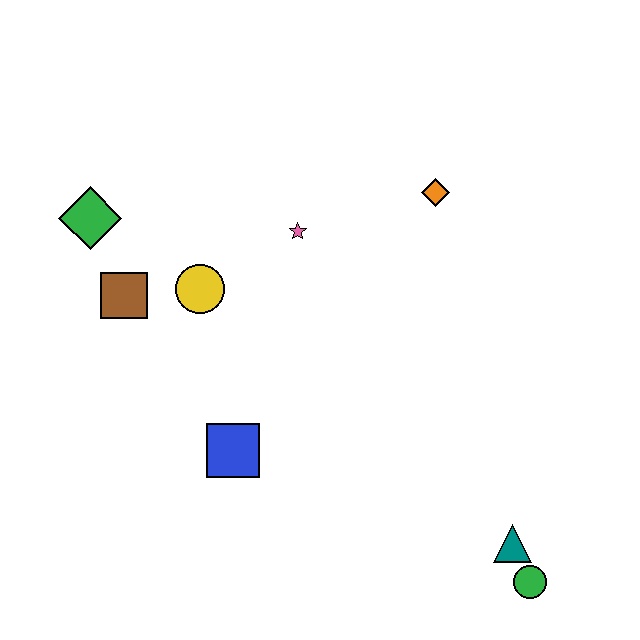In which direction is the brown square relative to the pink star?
The brown square is to the left of the pink star.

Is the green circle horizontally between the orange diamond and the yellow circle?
No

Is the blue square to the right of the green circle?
No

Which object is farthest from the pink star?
The green circle is farthest from the pink star.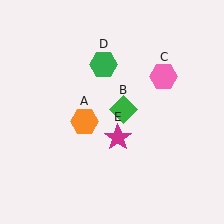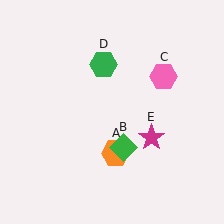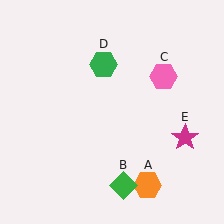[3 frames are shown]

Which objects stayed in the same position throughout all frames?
Pink hexagon (object C) and green hexagon (object D) remained stationary.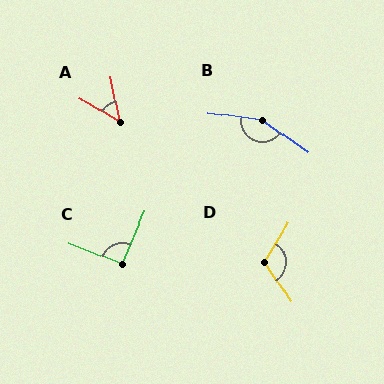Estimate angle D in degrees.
Approximately 115 degrees.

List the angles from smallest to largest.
A (48°), C (91°), D (115°), B (152°).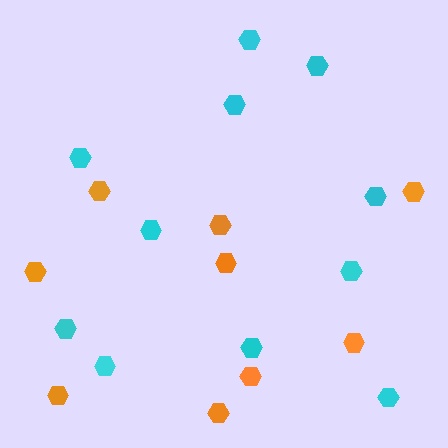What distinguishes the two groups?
There are 2 groups: one group of orange hexagons (9) and one group of cyan hexagons (11).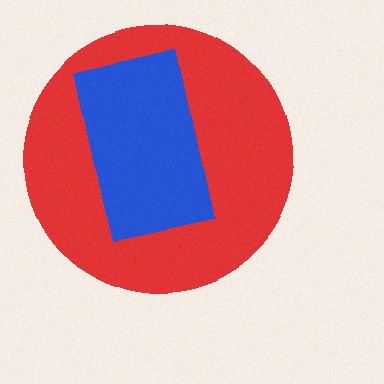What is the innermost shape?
The blue rectangle.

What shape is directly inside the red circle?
The blue rectangle.